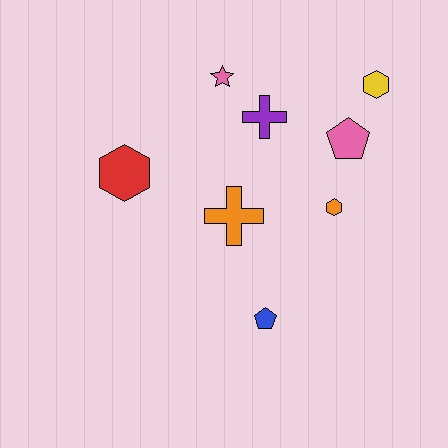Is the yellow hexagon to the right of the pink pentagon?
Yes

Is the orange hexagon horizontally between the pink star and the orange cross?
No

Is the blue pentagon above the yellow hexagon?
No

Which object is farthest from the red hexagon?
The yellow hexagon is farthest from the red hexagon.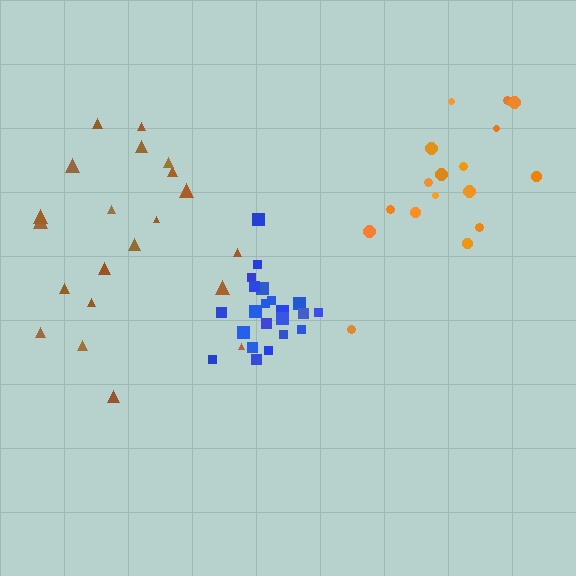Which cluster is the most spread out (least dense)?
Orange.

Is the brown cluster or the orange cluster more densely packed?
Brown.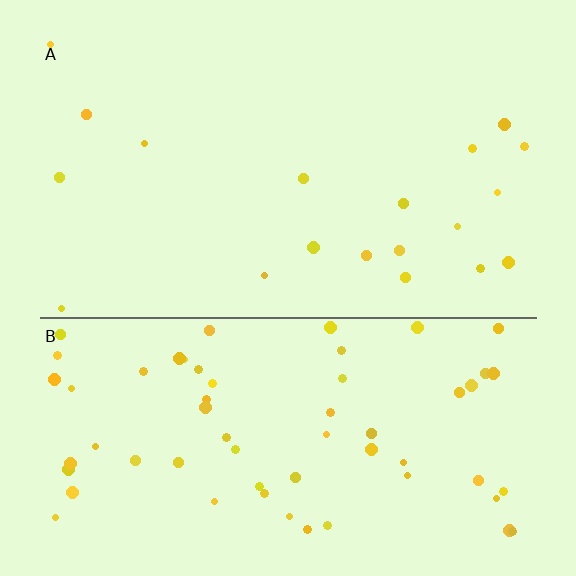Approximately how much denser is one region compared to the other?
Approximately 3.2× — region B over region A.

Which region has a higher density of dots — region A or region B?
B (the bottom).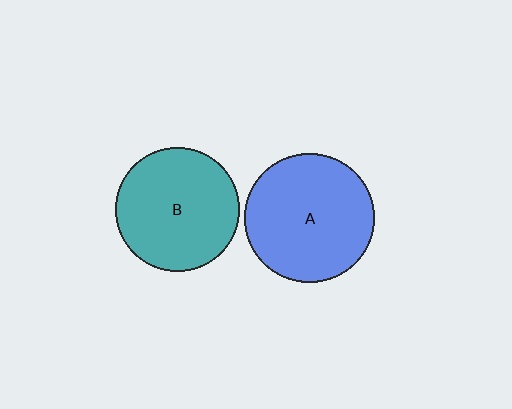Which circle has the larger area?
Circle A (blue).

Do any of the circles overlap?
No, none of the circles overlap.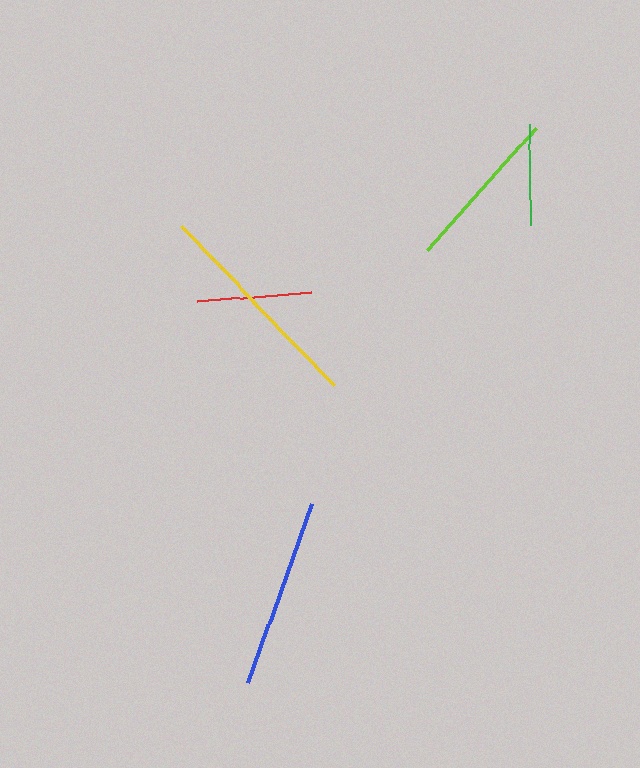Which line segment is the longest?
The yellow line is the longest at approximately 221 pixels.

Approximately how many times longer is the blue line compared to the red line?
The blue line is approximately 1.6 times the length of the red line.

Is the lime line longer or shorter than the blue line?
The blue line is longer than the lime line.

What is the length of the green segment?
The green segment is approximately 101 pixels long.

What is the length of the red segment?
The red segment is approximately 115 pixels long.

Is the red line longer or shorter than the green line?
The red line is longer than the green line.